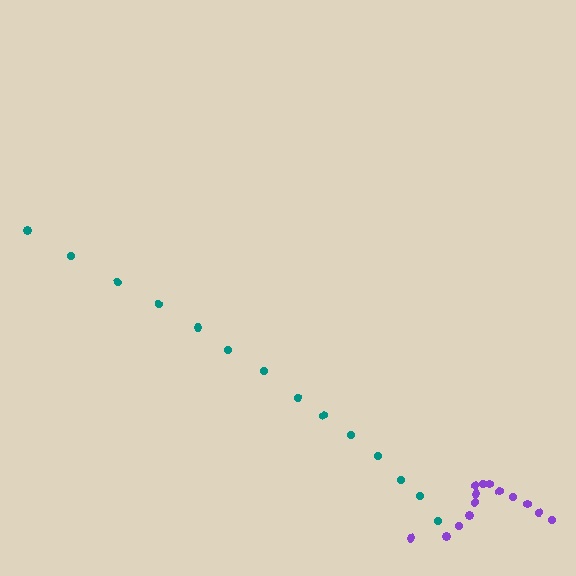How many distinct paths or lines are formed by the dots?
There are 2 distinct paths.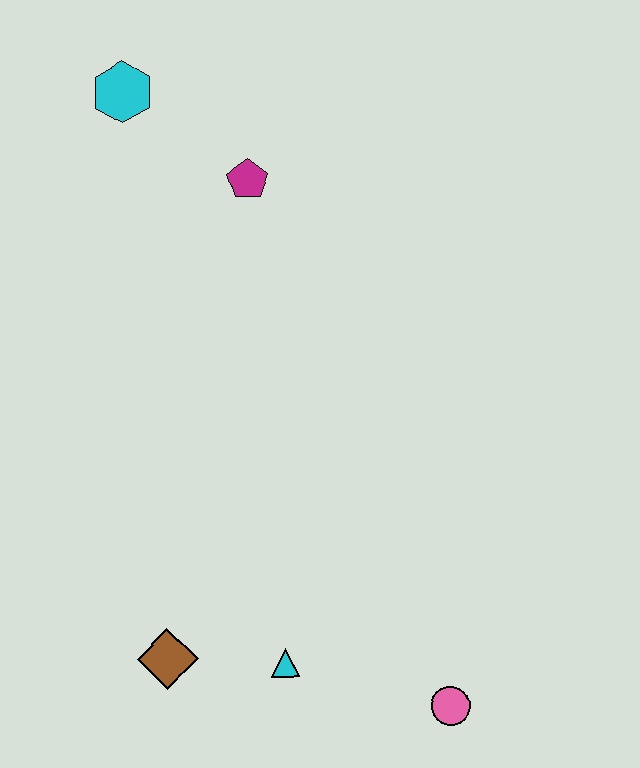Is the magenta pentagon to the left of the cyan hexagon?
No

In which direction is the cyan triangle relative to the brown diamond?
The cyan triangle is to the right of the brown diamond.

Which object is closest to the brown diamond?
The cyan triangle is closest to the brown diamond.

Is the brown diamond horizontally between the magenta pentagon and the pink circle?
No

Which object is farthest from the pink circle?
The cyan hexagon is farthest from the pink circle.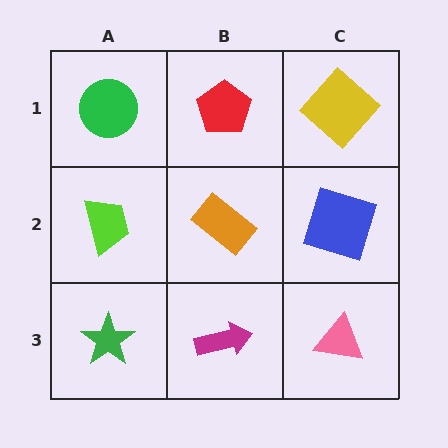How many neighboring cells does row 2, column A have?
3.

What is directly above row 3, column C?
A blue square.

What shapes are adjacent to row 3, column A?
A lime trapezoid (row 2, column A), a magenta arrow (row 3, column B).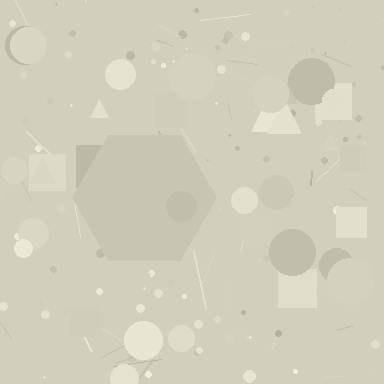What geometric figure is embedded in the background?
A hexagon is embedded in the background.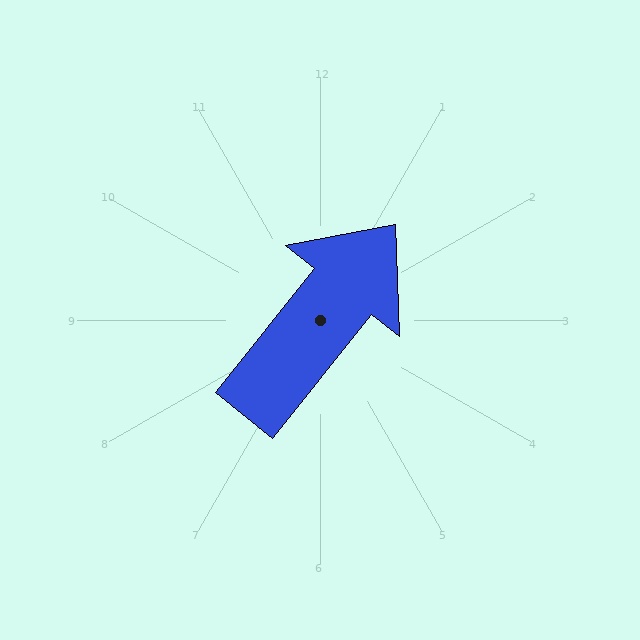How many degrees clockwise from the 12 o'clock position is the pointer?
Approximately 39 degrees.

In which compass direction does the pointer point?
Northeast.